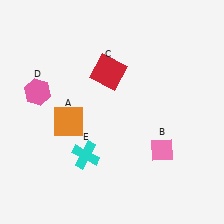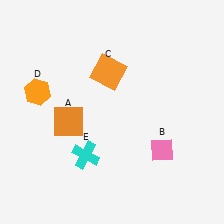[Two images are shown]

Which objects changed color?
C changed from red to orange. D changed from pink to orange.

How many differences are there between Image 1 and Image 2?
There are 2 differences between the two images.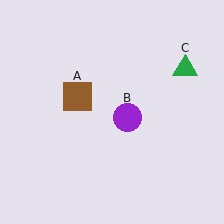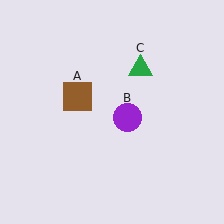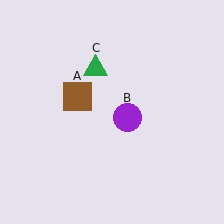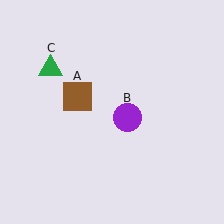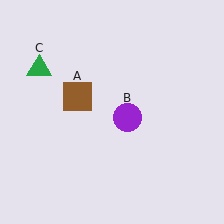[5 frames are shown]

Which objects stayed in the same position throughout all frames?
Brown square (object A) and purple circle (object B) remained stationary.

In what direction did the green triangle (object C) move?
The green triangle (object C) moved left.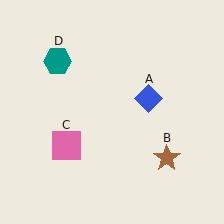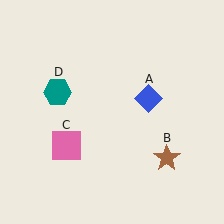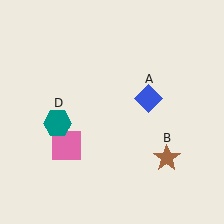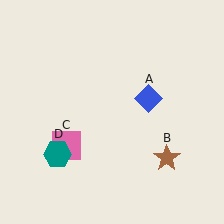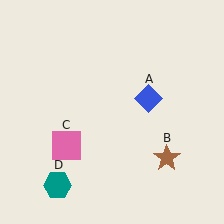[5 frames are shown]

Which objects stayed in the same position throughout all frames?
Blue diamond (object A) and brown star (object B) and pink square (object C) remained stationary.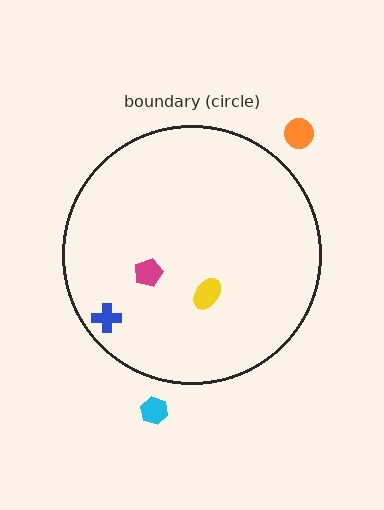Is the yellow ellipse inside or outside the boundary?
Inside.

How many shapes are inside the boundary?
3 inside, 2 outside.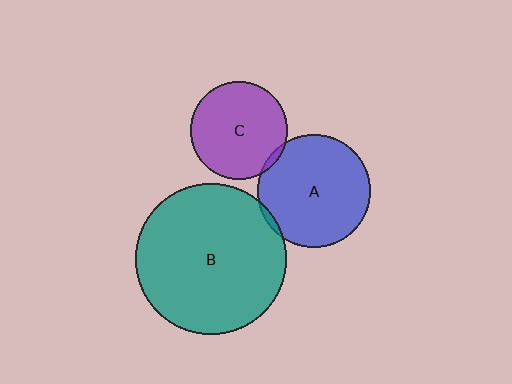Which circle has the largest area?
Circle B (teal).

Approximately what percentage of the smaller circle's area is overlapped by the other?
Approximately 5%.